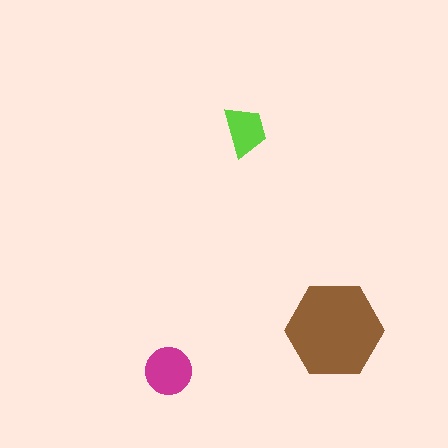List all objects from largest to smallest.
The brown hexagon, the magenta circle, the lime trapezoid.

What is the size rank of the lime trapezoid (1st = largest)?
3rd.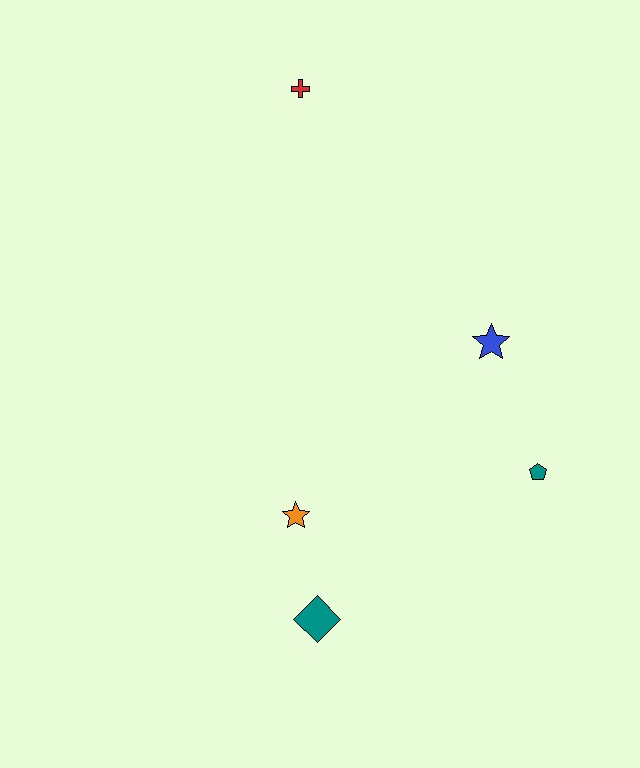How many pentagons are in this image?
There is 1 pentagon.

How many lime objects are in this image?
There are no lime objects.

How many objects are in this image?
There are 5 objects.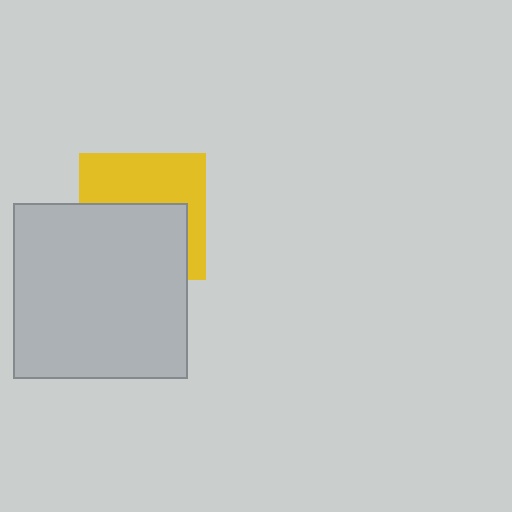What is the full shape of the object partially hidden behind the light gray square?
The partially hidden object is a yellow square.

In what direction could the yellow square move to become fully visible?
The yellow square could move up. That would shift it out from behind the light gray square entirely.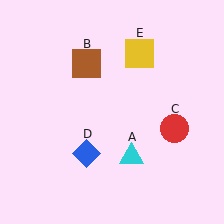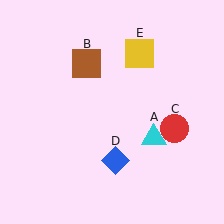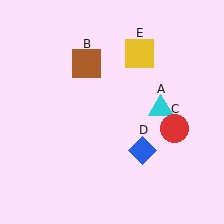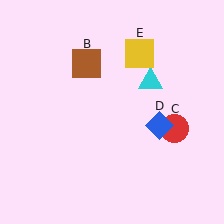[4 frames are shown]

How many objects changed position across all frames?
2 objects changed position: cyan triangle (object A), blue diamond (object D).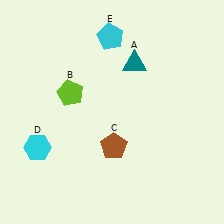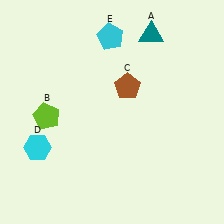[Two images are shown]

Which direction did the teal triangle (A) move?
The teal triangle (A) moved up.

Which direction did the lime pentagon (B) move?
The lime pentagon (B) moved left.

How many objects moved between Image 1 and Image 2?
3 objects moved between the two images.